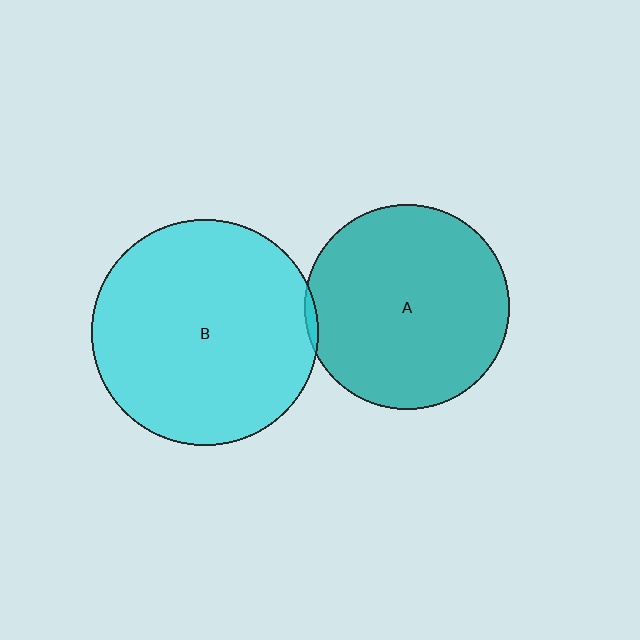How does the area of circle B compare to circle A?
Approximately 1.2 times.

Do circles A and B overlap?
Yes.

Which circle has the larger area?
Circle B (cyan).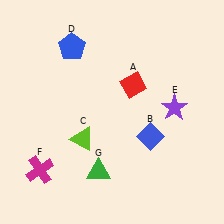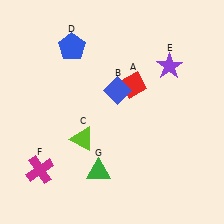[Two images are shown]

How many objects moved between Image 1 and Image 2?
2 objects moved between the two images.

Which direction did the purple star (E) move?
The purple star (E) moved up.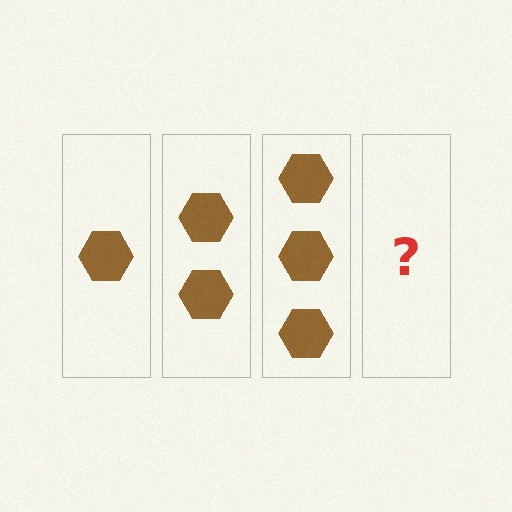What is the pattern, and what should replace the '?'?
The pattern is that each step adds one more hexagon. The '?' should be 4 hexagons.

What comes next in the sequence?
The next element should be 4 hexagons.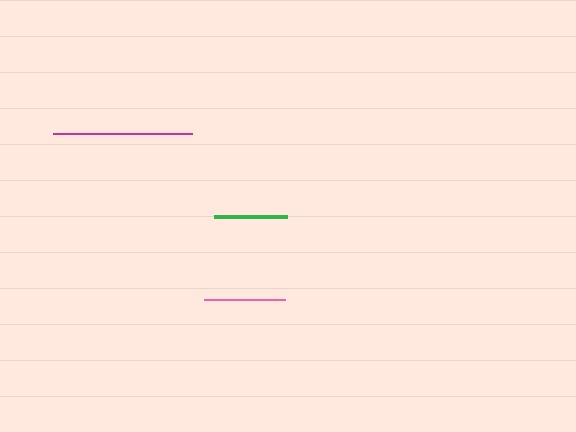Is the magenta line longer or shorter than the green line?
The magenta line is longer than the green line.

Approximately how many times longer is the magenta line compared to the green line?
The magenta line is approximately 1.9 times the length of the green line.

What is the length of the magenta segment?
The magenta segment is approximately 140 pixels long.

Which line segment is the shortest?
The green line is the shortest at approximately 74 pixels.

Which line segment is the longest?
The magenta line is the longest at approximately 140 pixels.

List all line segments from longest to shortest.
From longest to shortest: magenta, pink, green.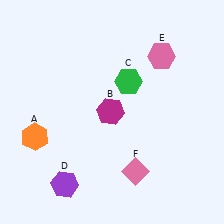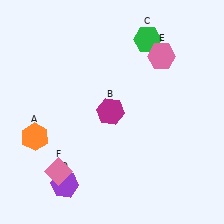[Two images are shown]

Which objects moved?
The objects that moved are: the green hexagon (C), the pink diamond (F).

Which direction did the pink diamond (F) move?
The pink diamond (F) moved left.